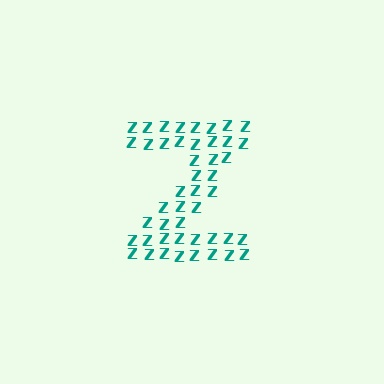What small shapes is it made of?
It is made of small letter Z's.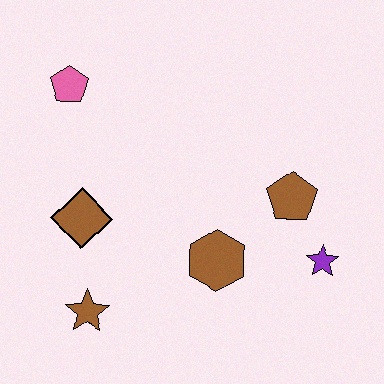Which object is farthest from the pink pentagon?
The purple star is farthest from the pink pentagon.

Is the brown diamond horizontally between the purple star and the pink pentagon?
Yes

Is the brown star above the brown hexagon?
No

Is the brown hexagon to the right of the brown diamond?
Yes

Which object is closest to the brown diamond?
The brown star is closest to the brown diamond.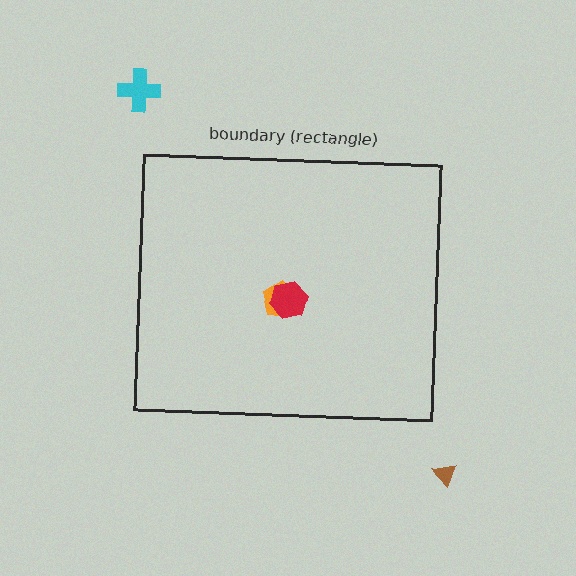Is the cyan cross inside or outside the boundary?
Outside.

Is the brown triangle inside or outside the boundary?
Outside.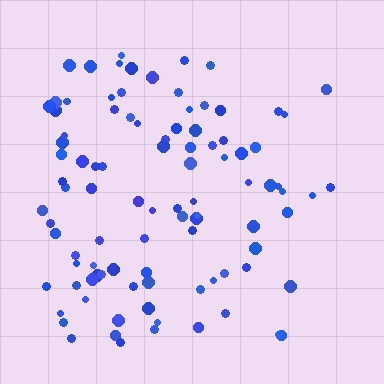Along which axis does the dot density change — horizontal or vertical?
Horizontal.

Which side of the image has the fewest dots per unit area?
The right.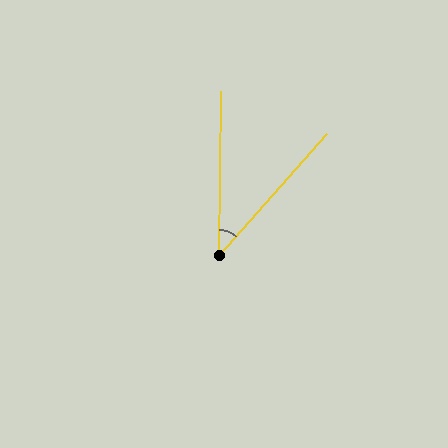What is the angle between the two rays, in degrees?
Approximately 41 degrees.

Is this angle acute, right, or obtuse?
It is acute.